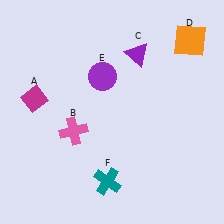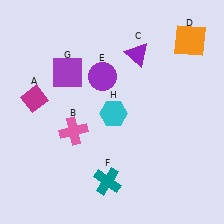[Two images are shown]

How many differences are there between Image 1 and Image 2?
There are 2 differences between the two images.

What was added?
A purple square (G), a cyan hexagon (H) were added in Image 2.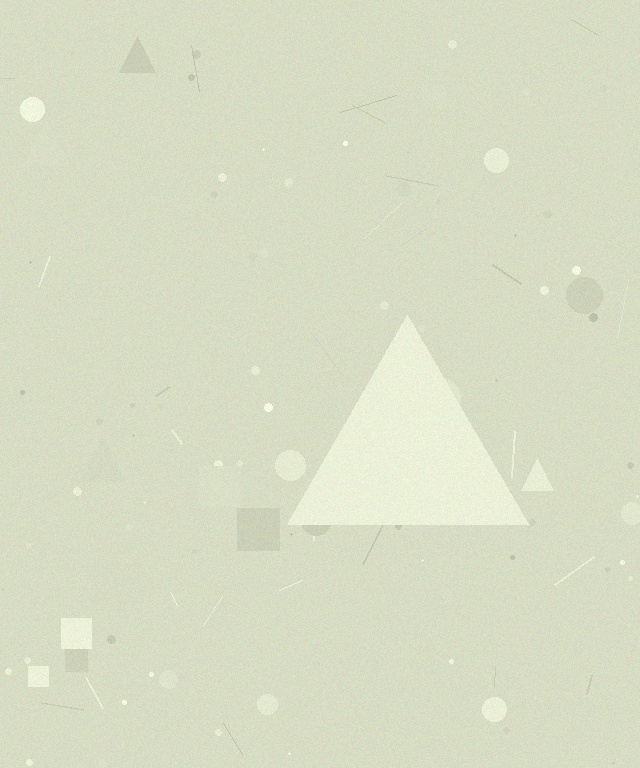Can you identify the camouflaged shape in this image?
The camouflaged shape is a triangle.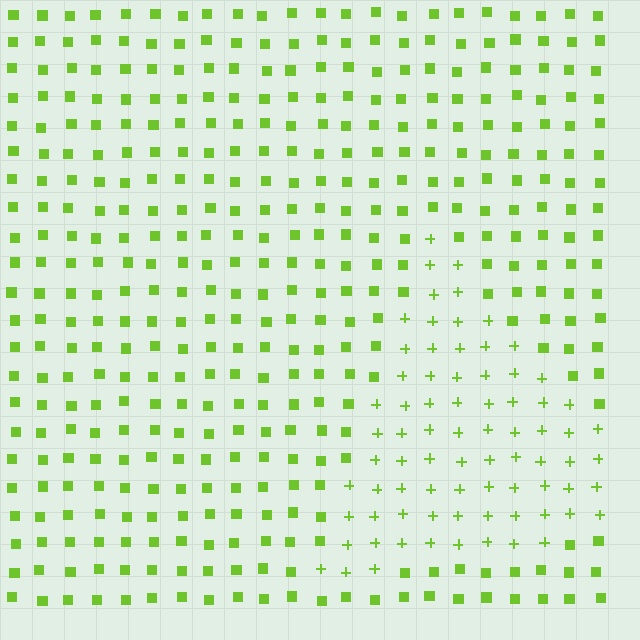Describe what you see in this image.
The image is filled with small lime elements arranged in a uniform grid. A triangle-shaped region contains plus signs, while the surrounding area contains squares. The boundary is defined purely by the change in element shape.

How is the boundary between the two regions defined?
The boundary is defined by a change in element shape: plus signs inside vs. squares outside. All elements share the same color and spacing.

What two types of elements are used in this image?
The image uses plus signs inside the triangle region and squares outside it.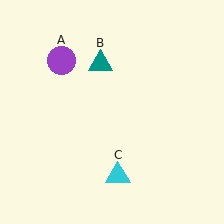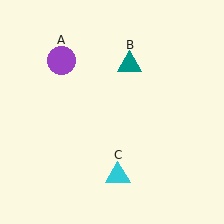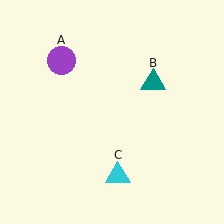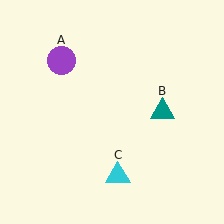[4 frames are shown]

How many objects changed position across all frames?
1 object changed position: teal triangle (object B).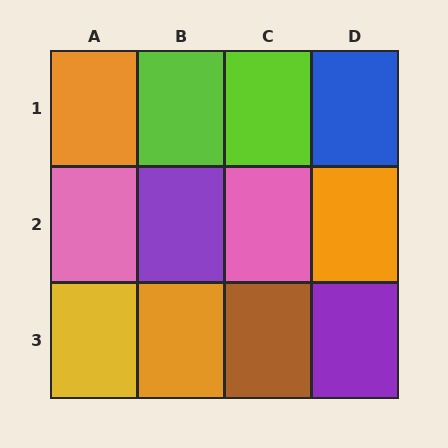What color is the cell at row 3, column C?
Brown.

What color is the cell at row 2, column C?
Pink.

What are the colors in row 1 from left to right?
Orange, lime, lime, blue.